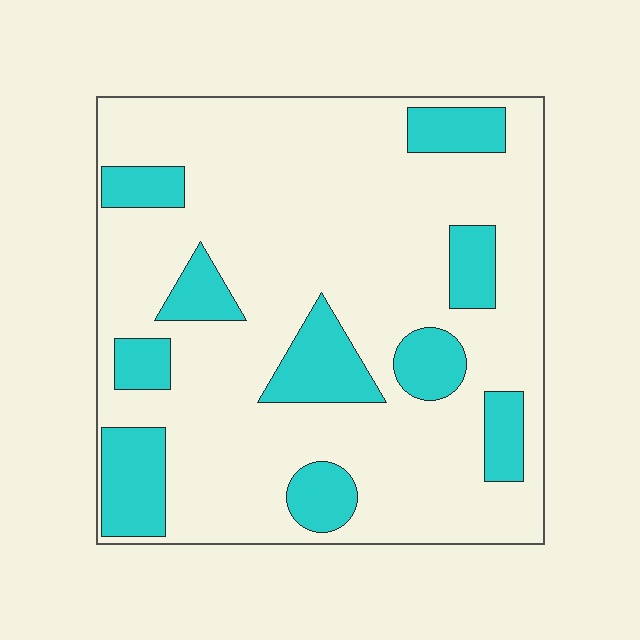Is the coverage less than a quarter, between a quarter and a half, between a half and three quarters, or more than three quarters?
Less than a quarter.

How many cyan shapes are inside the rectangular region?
10.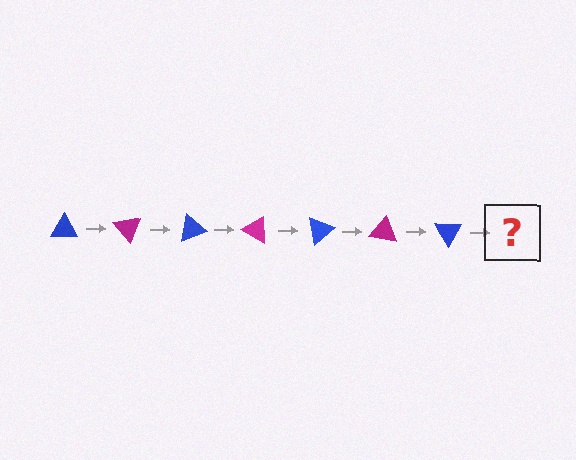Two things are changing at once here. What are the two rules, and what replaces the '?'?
The two rules are that it rotates 50 degrees each step and the color cycles through blue and magenta. The '?' should be a magenta triangle, rotated 350 degrees from the start.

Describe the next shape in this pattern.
It should be a magenta triangle, rotated 350 degrees from the start.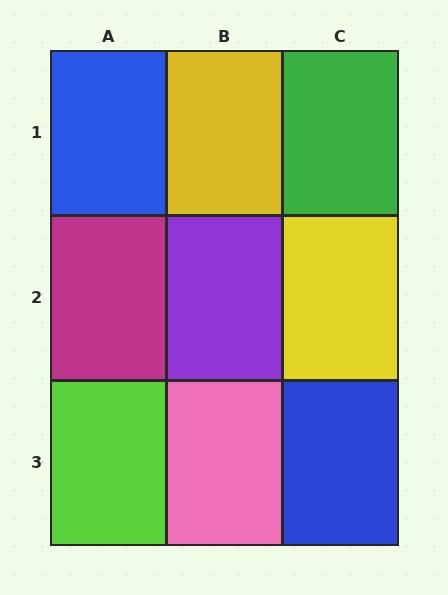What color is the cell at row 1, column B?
Yellow.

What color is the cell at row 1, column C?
Green.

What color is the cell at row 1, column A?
Blue.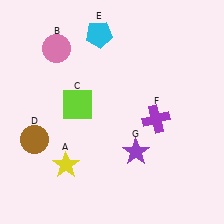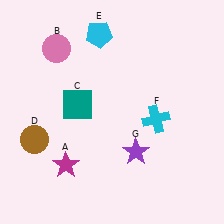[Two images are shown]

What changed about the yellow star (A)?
In Image 1, A is yellow. In Image 2, it changed to magenta.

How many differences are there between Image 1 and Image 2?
There are 3 differences between the two images.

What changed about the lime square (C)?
In Image 1, C is lime. In Image 2, it changed to teal.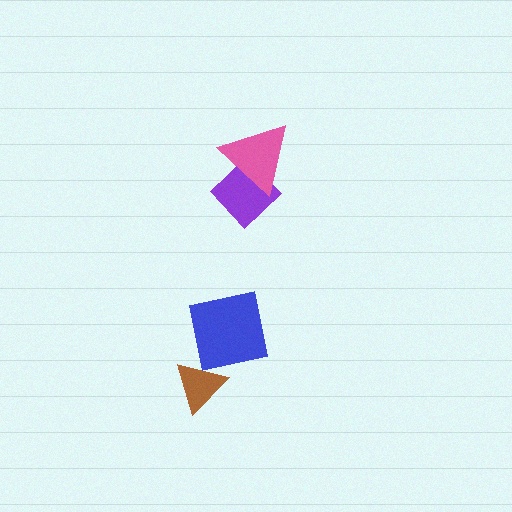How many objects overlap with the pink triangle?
1 object overlaps with the pink triangle.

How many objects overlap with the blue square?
0 objects overlap with the blue square.